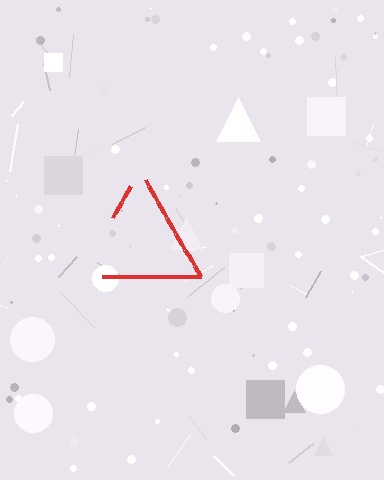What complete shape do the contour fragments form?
The contour fragments form a triangle.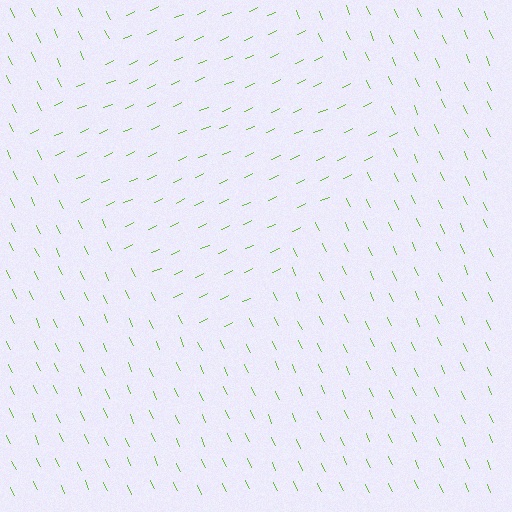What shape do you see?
I see a diamond.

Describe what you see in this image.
The image is filled with small lime line segments. A diamond region in the image has lines oriented differently from the surrounding lines, creating a visible texture boundary.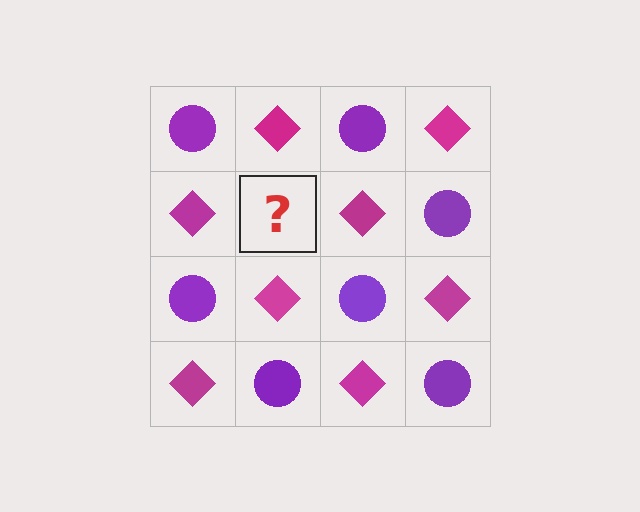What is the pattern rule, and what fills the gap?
The rule is that it alternates purple circle and magenta diamond in a checkerboard pattern. The gap should be filled with a purple circle.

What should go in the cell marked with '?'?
The missing cell should contain a purple circle.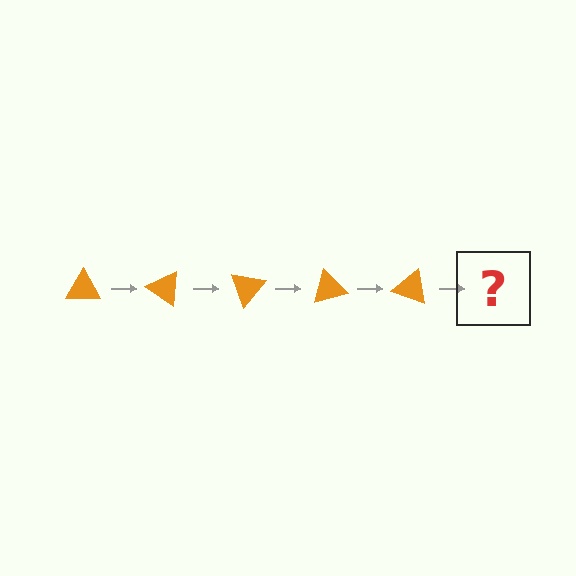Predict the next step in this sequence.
The next step is an orange triangle rotated 175 degrees.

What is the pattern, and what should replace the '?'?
The pattern is that the triangle rotates 35 degrees each step. The '?' should be an orange triangle rotated 175 degrees.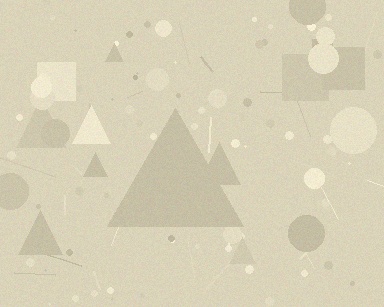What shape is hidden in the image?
A triangle is hidden in the image.